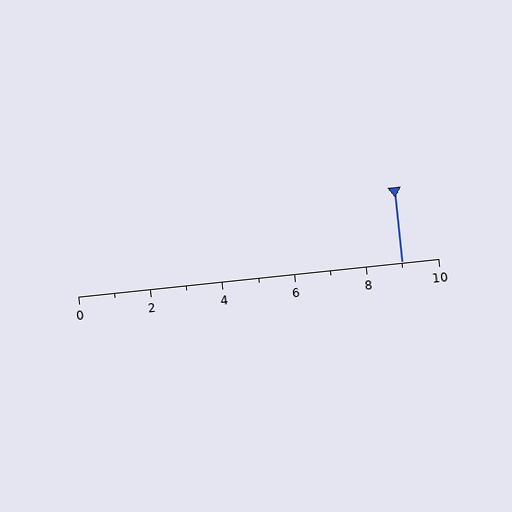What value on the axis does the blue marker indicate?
The marker indicates approximately 9.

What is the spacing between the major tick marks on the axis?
The major ticks are spaced 2 apart.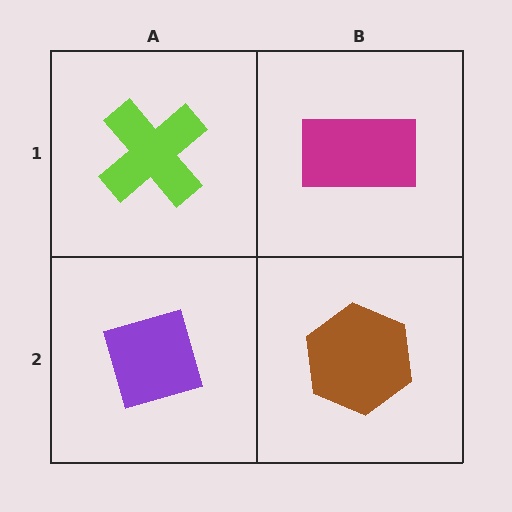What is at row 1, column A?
A lime cross.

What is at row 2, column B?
A brown hexagon.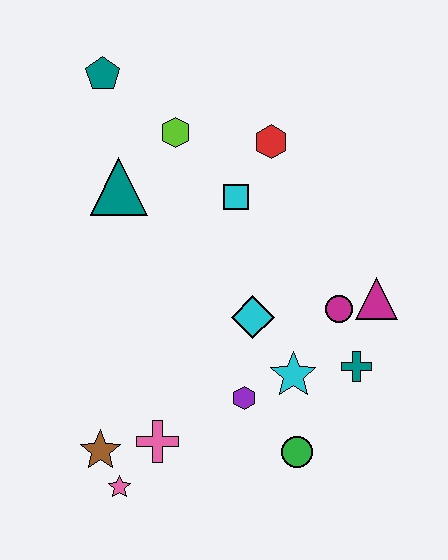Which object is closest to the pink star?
The brown star is closest to the pink star.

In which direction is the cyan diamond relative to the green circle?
The cyan diamond is above the green circle.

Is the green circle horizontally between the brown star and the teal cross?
Yes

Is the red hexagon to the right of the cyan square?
Yes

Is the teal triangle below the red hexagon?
Yes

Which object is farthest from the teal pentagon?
The green circle is farthest from the teal pentagon.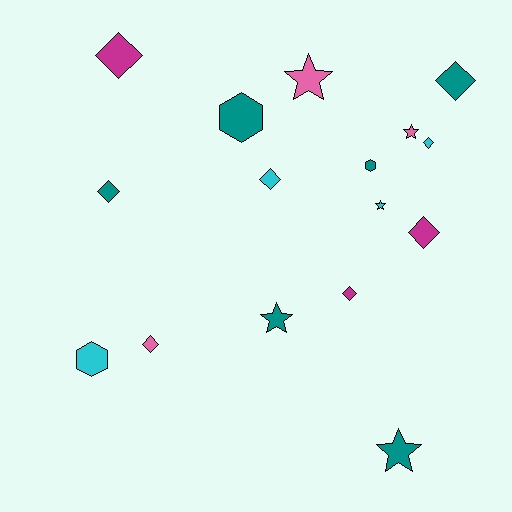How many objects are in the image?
There are 16 objects.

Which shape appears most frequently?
Diamond, with 8 objects.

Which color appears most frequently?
Teal, with 6 objects.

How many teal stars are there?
There are 2 teal stars.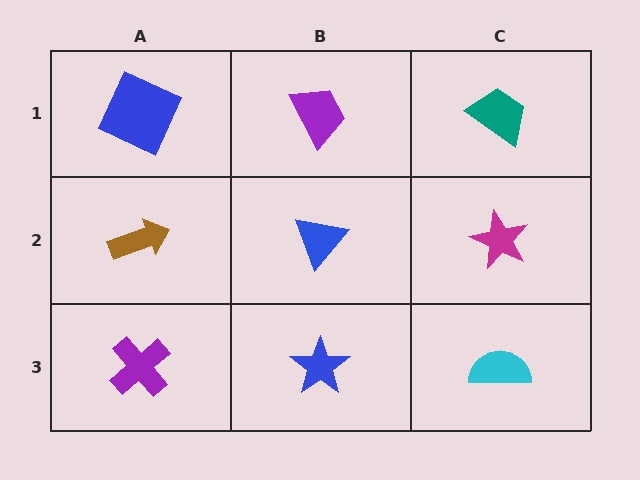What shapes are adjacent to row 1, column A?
A brown arrow (row 2, column A), a purple trapezoid (row 1, column B).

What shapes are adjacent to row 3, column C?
A magenta star (row 2, column C), a blue star (row 3, column B).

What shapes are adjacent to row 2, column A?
A blue square (row 1, column A), a purple cross (row 3, column A), a blue triangle (row 2, column B).